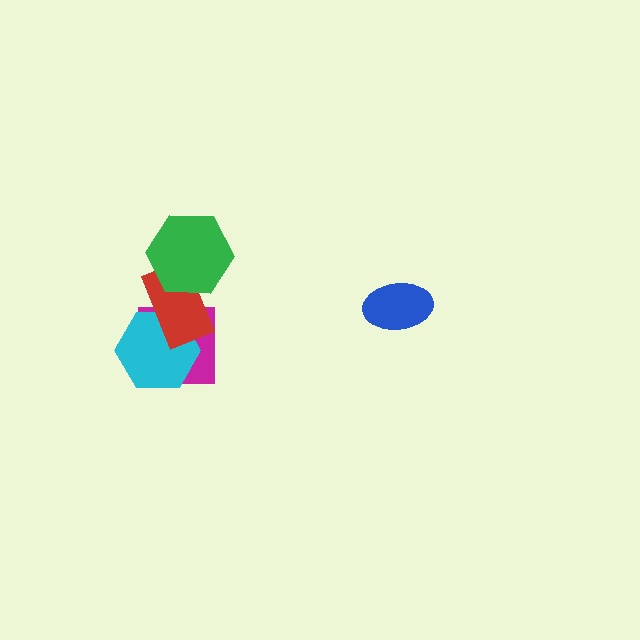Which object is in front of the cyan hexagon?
The red rectangle is in front of the cyan hexagon.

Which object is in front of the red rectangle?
The green hexagon is in front of the red rectangle.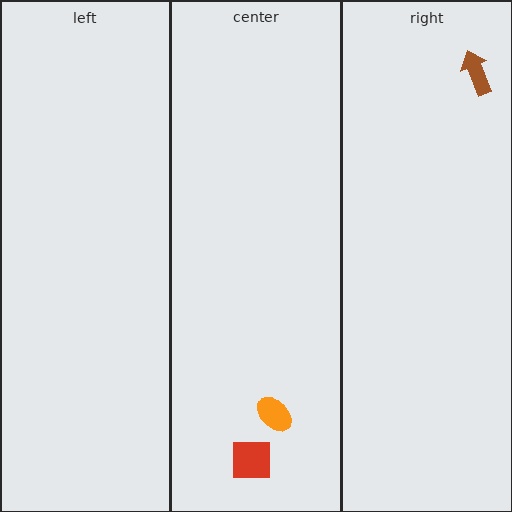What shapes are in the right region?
The brown arrow.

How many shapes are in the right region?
1.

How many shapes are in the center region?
2.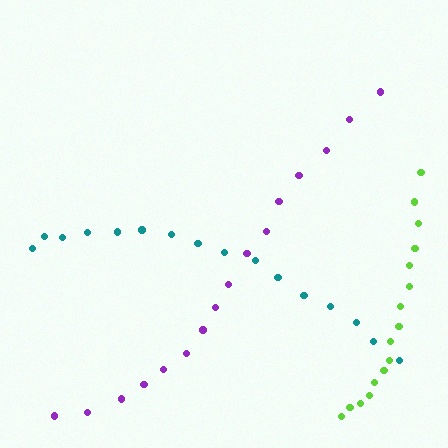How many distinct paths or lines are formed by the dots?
There are 3 distinct paths.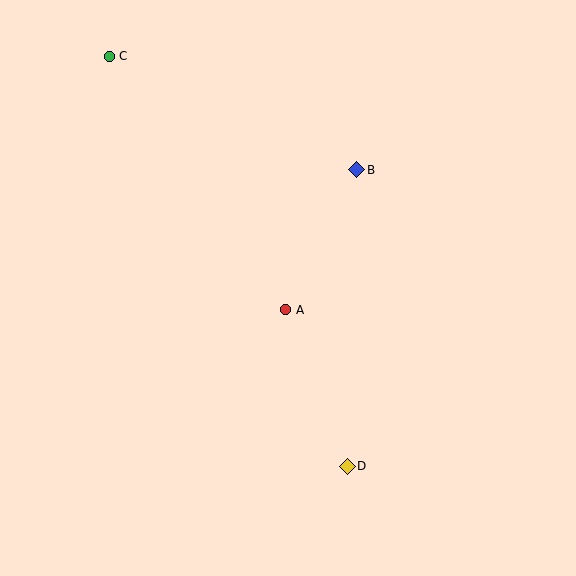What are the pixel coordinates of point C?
Point C is at (109, 56).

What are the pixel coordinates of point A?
Point A is at (286, 310).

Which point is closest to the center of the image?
Point A at (286, 310) is closest to the center.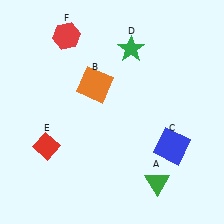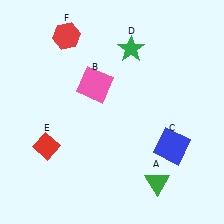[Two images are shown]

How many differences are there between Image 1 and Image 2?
There is 1 difference between the two images.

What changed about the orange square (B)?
In Image 1, B is orange. In Image 2, it changed to pink.